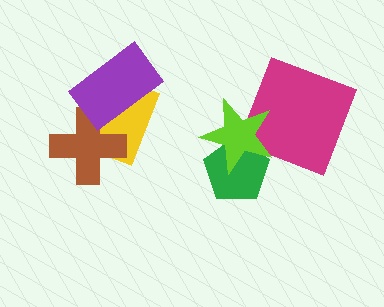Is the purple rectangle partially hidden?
No, no other shape covers it.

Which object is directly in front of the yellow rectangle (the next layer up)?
The brown cross is directly in front of the yellow rectangle.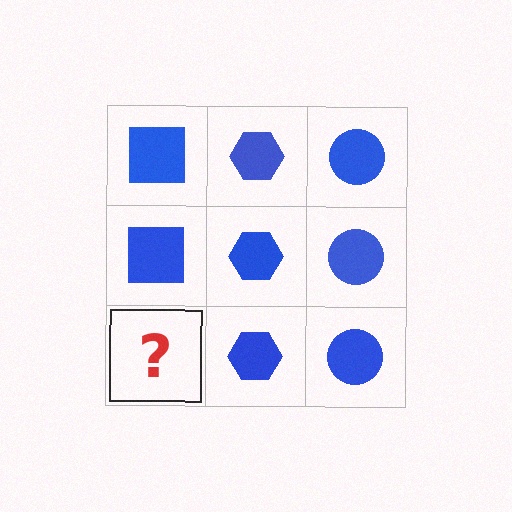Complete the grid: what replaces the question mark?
The question mark should be replaced with a blue square.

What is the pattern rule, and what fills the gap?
The rule is that each column has a consistent shape. The gap should be filled with a blue square.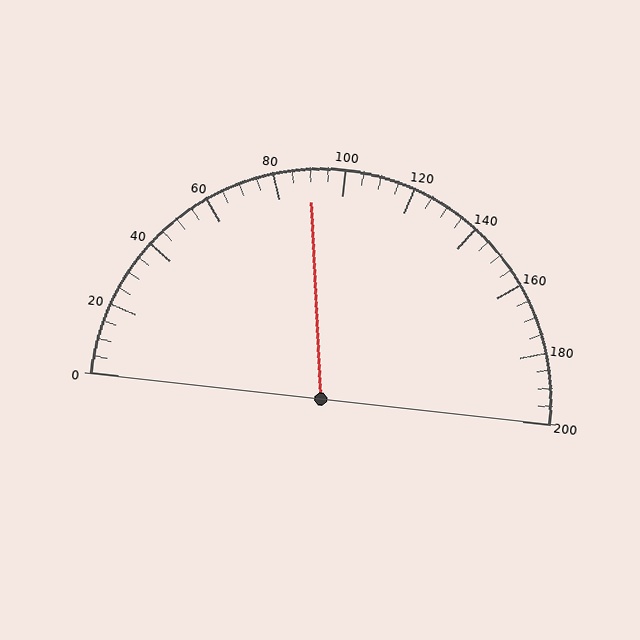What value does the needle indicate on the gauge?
The needle indicates approximately 90.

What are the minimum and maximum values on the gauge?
The gauge ranges from 0 to 200.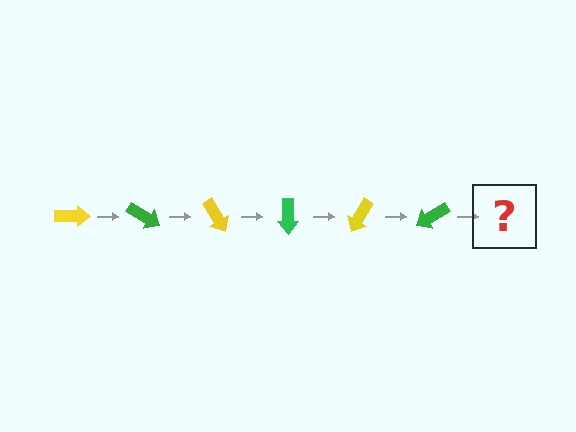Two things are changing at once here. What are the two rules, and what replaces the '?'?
The two rules are that it rotates 30 degrees each step and the color cycles through yellow and green. The '?' should be a yellow arrow, rotated 180 degrees from the start.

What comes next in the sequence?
The next element should be a yellow arrow, rotated 180 degrees from the start.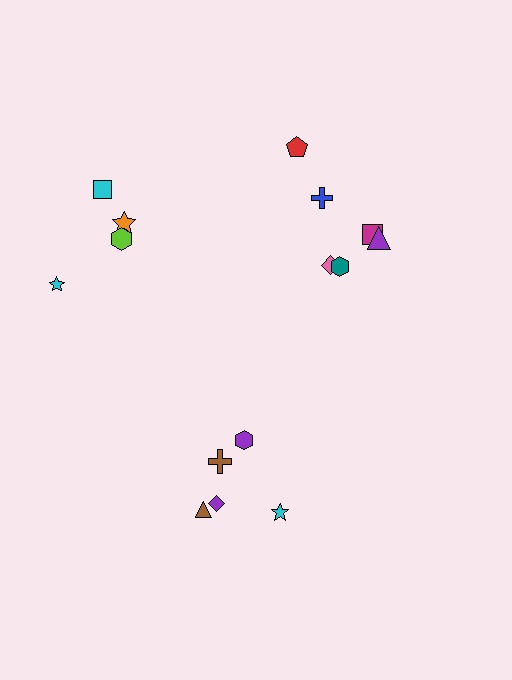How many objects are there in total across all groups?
There are 15 objects.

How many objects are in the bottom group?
There are 5 objects.